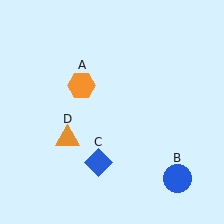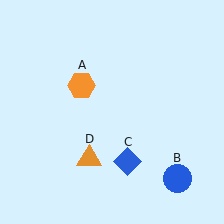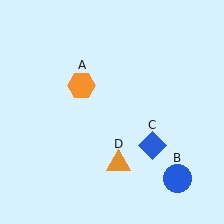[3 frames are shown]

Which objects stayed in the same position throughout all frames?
Orange hexagon (object A) and blue circle (object B) remained stationary.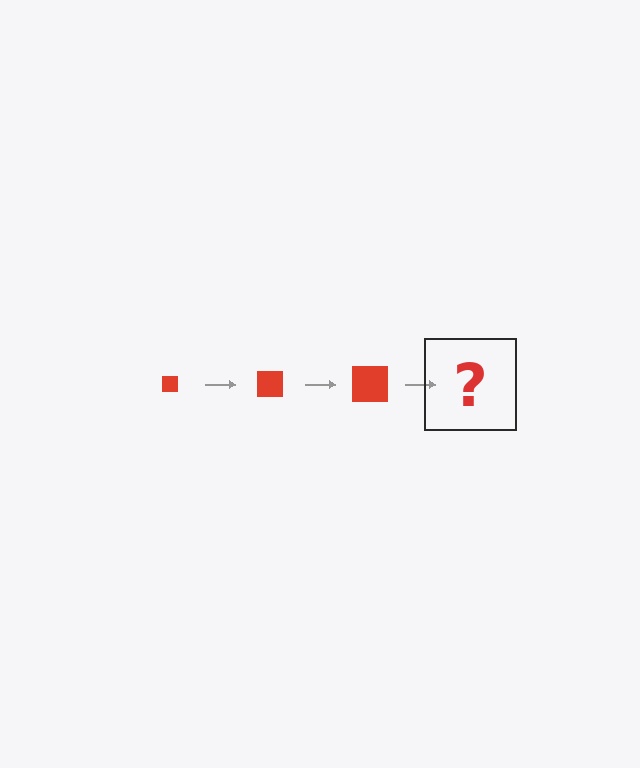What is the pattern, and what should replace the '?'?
The pattern is that the square gets progressively larger each step. The '?' should be a red square, larger than the previous one.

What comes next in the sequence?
The next element should be a red square, larger than the previous one.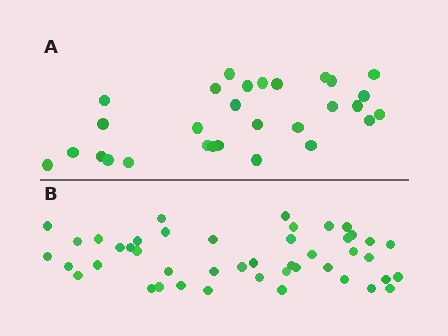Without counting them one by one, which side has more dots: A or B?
Region B (the bottom region) has more dots.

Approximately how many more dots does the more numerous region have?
Region B has approximately 15 more dots than region A.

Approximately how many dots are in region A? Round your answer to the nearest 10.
About 30 dots. (The exact count is 29, which rounds to 30.)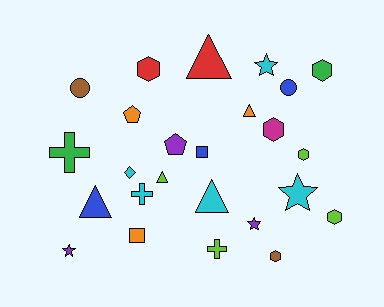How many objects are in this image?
There are 25 objects.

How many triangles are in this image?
There are 5 triangles.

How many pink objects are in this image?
There are no pink objects.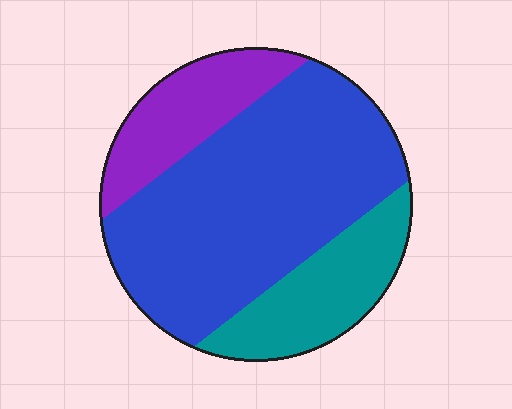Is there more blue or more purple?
Blue.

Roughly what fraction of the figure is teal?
Teal takes up about one fifth (1/5) of the figure.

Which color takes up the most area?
Blue, at roughly 60%.